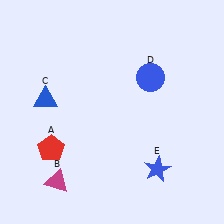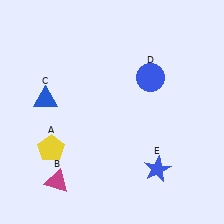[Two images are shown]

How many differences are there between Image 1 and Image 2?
There is 1 difference between the two images.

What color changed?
The pentagon (A) changed from red in Image 1 to yellow in Image 2.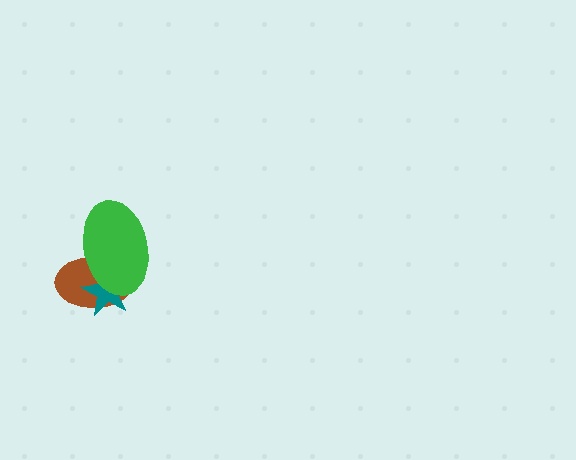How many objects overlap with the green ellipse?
2 objects overlap with the green ellipse.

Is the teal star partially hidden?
Yes, it is partially covered by another shape.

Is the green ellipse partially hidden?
No, no other shape covers it.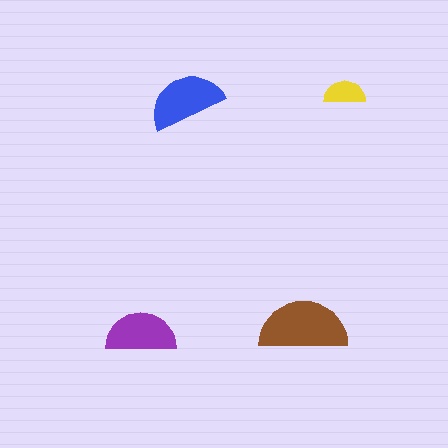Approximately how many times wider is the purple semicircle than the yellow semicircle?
About 1.5 times wider.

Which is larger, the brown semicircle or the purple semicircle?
The brown one.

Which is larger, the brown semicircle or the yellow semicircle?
The brown one.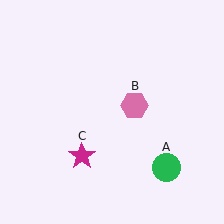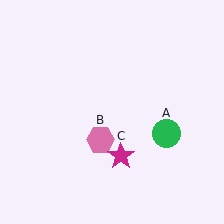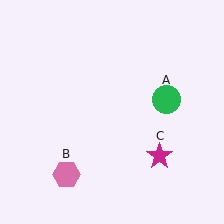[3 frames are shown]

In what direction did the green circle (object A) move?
The green circle (object A) moved up.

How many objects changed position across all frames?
3 objects changed position: green circle (object A), pink hexagon (object B), magenta star (object C).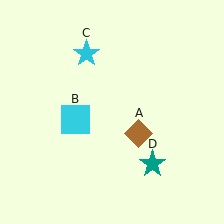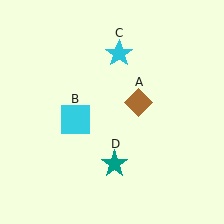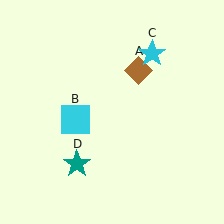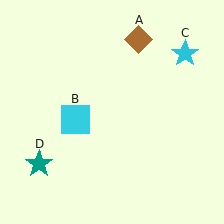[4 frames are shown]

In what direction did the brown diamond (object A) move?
The brown diamond (object A) moved up.